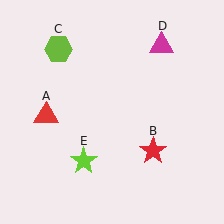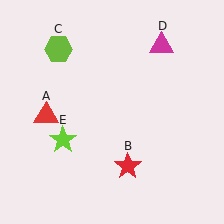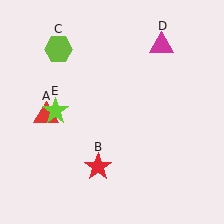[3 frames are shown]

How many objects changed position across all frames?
2 objects changed position: red star (object B), lime star (object E).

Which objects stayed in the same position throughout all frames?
Red triangle (object A) and lime hexagon (object C) and magenta triangle (object D) remained stationary.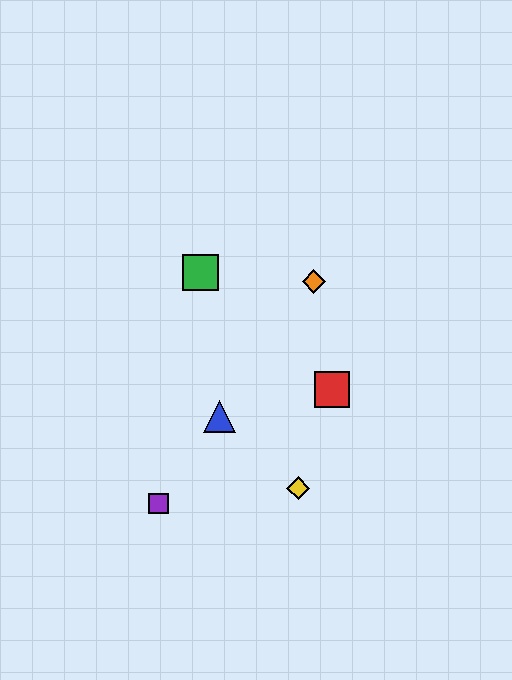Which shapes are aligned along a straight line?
The blue triangle, the purple square, the orange diamond are aligned along a straight line.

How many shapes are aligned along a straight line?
3 shapes (the blue triangle, the purple square, the orange diamond) are aligned along a straight line.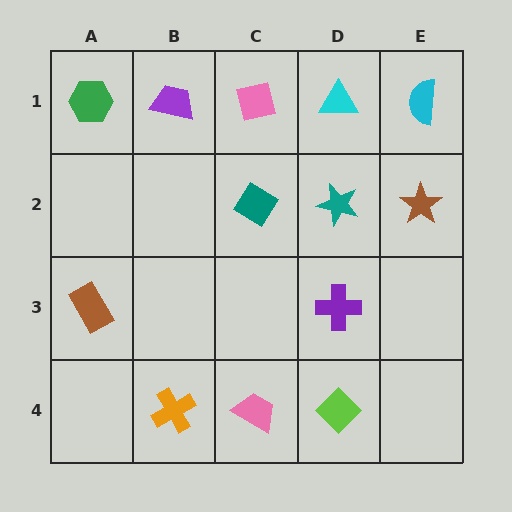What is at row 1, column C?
A pink square.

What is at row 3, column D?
A purple cross.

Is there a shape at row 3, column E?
No, that cell is empty.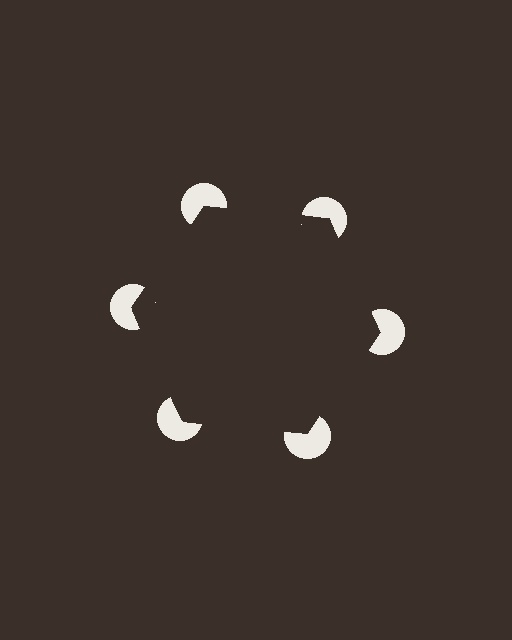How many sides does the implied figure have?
6 sides.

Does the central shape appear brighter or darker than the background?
It typically appears slightly darker than the background, even though no actual brightness change is drawn.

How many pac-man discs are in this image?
There are 6 — one at each vertex of the illusory hexagon.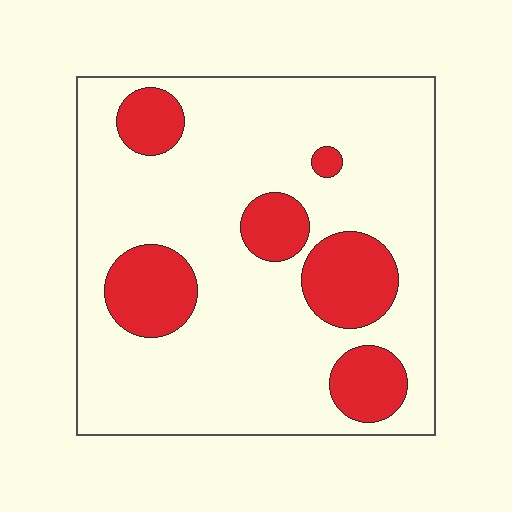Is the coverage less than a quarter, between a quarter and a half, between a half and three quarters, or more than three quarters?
Less than a quarter.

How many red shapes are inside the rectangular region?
6.